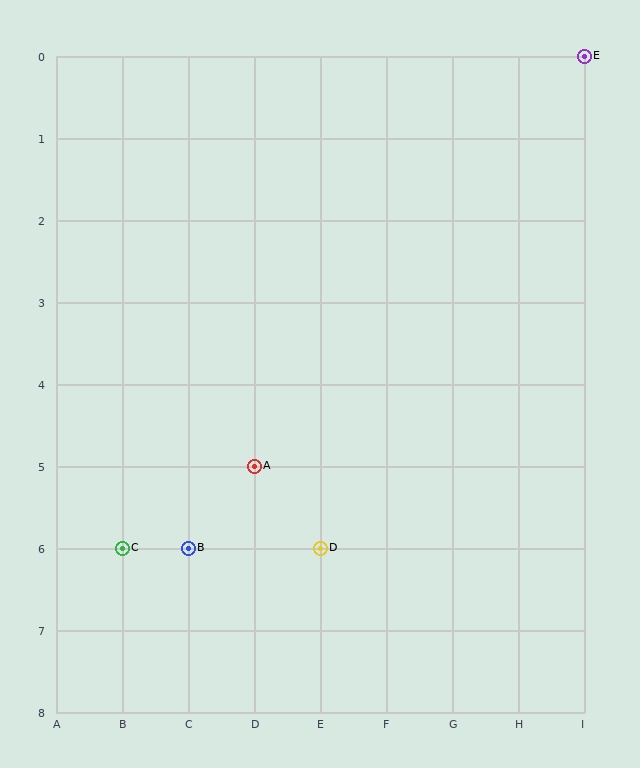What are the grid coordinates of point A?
Point A is at grid coordinates (D, 5).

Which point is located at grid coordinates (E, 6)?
Point D is at (E, 6).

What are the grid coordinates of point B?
Point B is at grid coordinates (C, 6).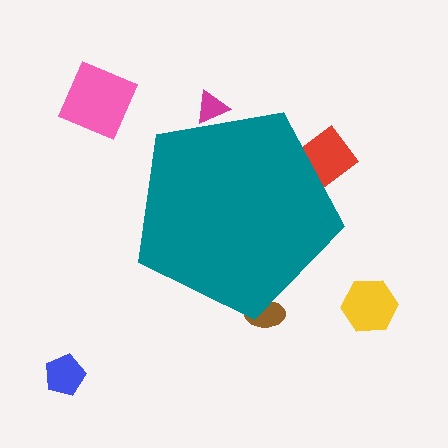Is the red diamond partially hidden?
Yes, the red diamond is partially hidden behind the teal pentagon.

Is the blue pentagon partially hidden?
No, the blue pentagon is fully visible.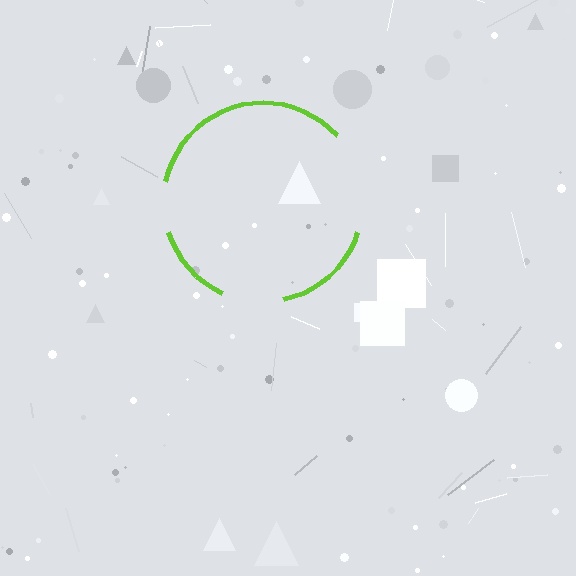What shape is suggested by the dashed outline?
The dashed outline suggests a circle.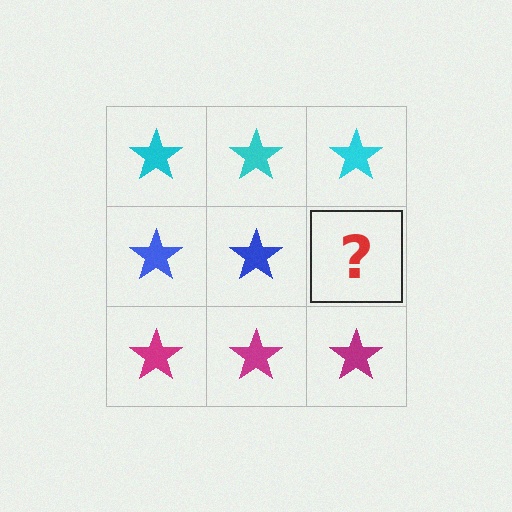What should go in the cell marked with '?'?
The missing cell should contain a blue star.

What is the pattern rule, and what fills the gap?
The rule is that each row has a consistent color. The gap should be filled with a blue star.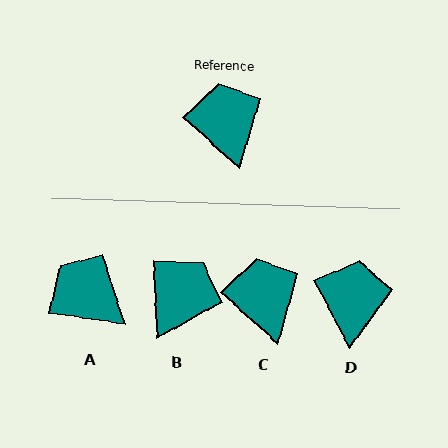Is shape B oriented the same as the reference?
No, it is off by about 45 degrees.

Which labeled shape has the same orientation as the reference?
C.